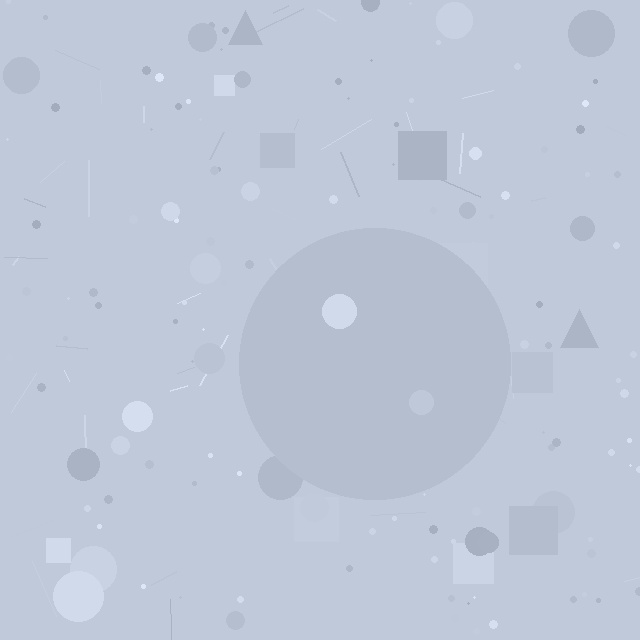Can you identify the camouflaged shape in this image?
The camouflaged shape is a circle.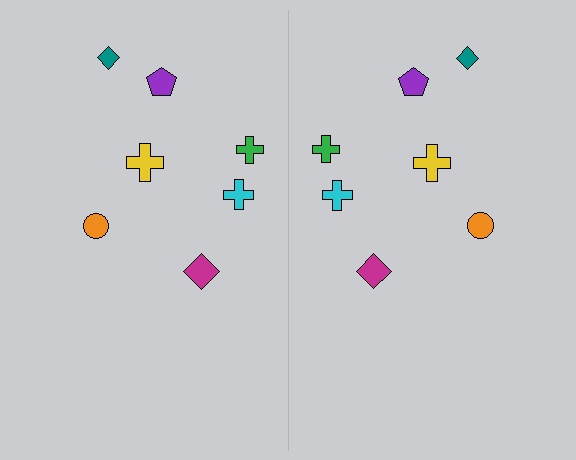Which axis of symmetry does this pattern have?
The pattern has a vertical axis of symmetry running through the center of the image.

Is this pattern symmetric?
Yes, this pattern has bilateral (reflection) symmetry.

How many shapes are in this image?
There are 14 shapes in this image.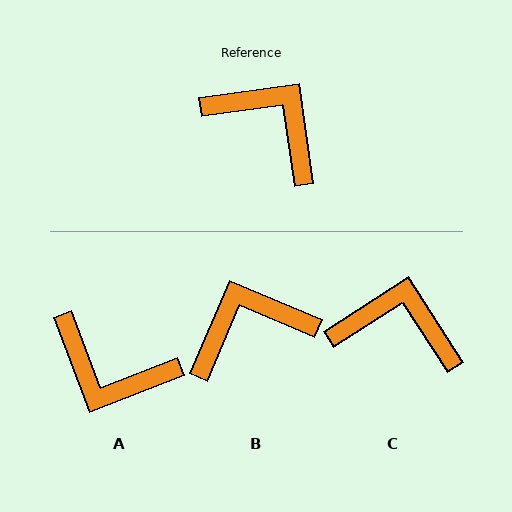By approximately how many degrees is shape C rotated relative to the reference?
Approximately 24 degrees counter-clockwise.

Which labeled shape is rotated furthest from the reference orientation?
A, about 167 degrees away.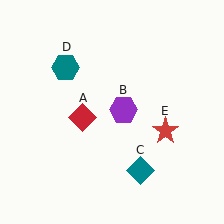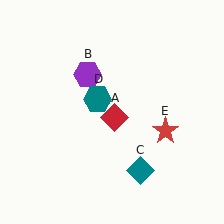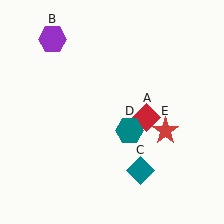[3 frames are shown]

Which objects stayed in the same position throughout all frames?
Teal diamond (object C) and red star (object E) remained stationary.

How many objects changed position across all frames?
3 objects changed position: red diamond (object A), purple hexagon (object B), teal hexagon (object D).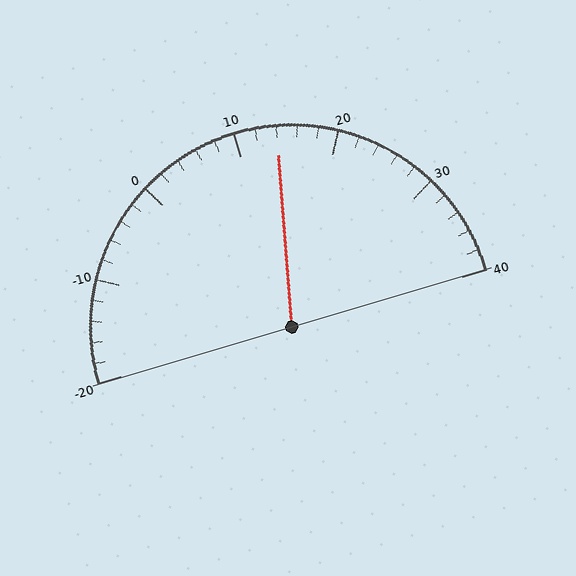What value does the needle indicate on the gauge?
The needle indicates approximately 14.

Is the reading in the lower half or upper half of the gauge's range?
The reading is in the upper half of the range (-20 to 40).